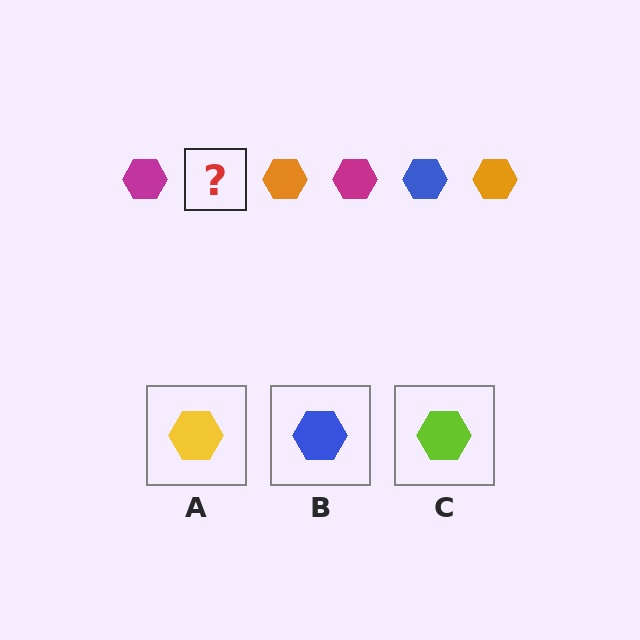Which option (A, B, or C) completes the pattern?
B.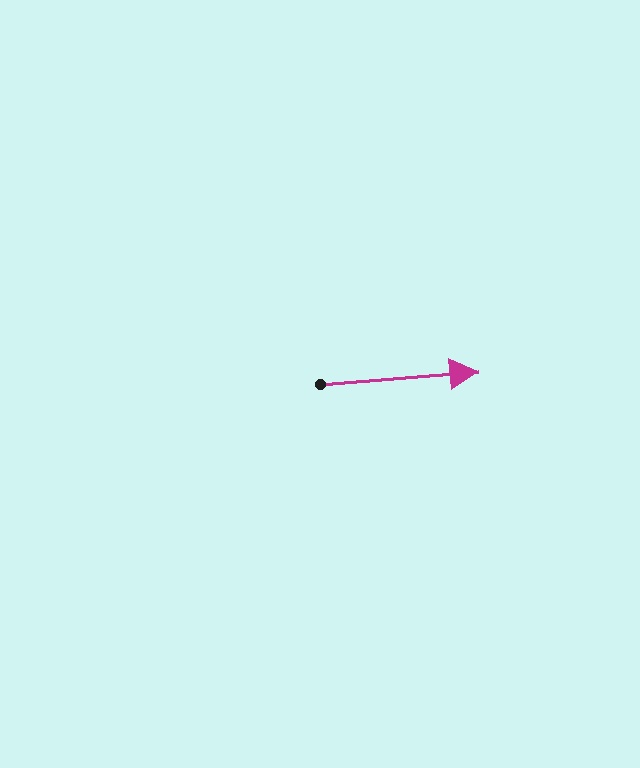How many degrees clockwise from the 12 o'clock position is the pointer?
Approximately 86 degrees.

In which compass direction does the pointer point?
East.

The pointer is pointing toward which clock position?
Roughly 3 o'clock.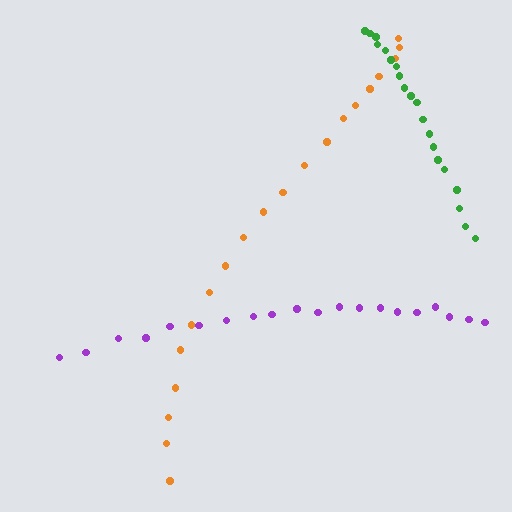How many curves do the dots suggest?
There are 3 distinct paths.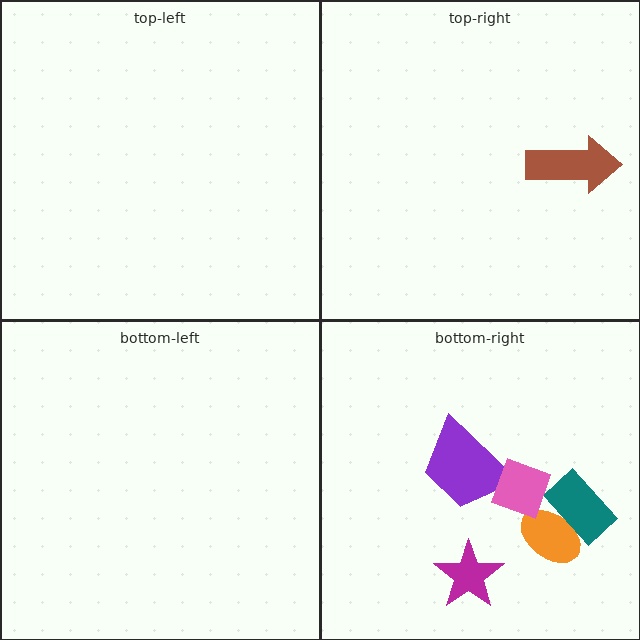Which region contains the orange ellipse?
The bottom-right region.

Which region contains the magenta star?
The bottom-right region.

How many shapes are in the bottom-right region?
5.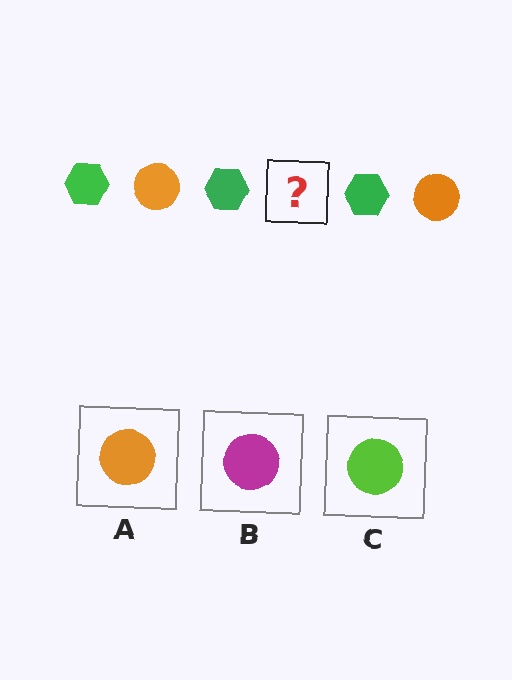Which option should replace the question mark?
Option A.